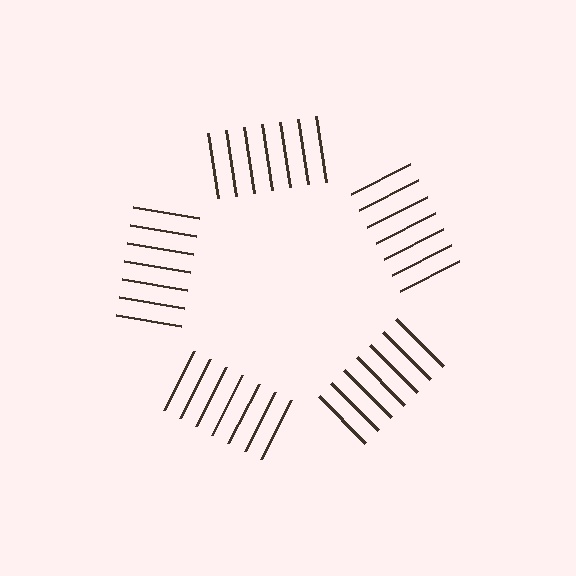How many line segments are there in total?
35 — 7 along each of the 5 edges.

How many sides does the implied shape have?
5 sides — the line-ends trace a pentagon.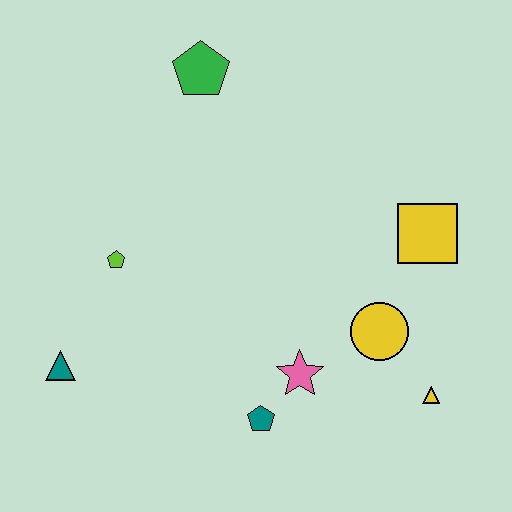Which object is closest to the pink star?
The teal pentagon is closest to the pink star.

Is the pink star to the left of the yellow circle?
Yes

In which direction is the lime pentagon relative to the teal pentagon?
The lime pentagon is above the teal pentagon.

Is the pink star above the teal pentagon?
Yes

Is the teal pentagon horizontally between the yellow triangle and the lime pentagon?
Yes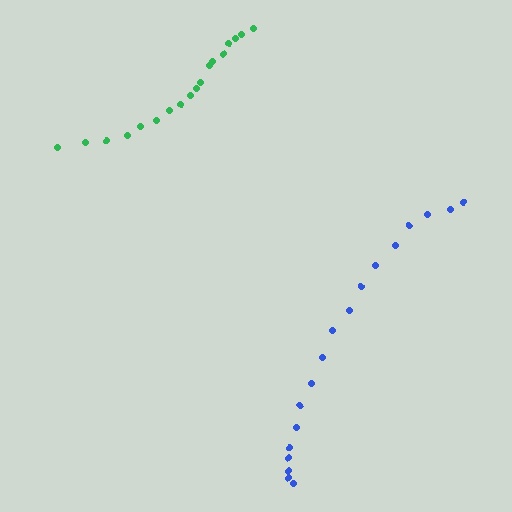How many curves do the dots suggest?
There are 2 distinct paths.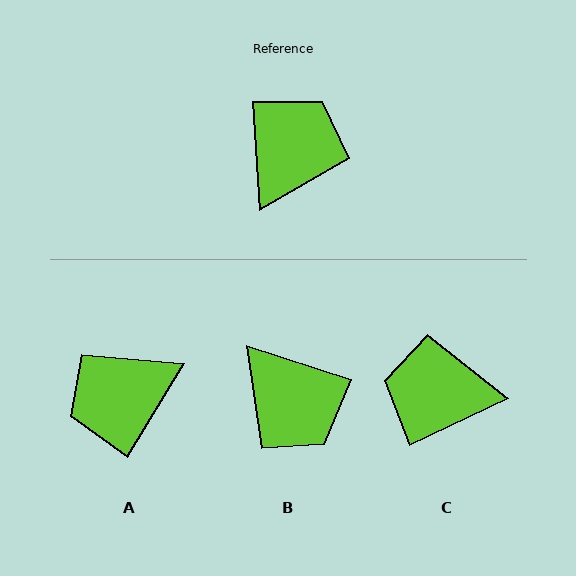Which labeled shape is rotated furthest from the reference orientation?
A, about 145 degrees away.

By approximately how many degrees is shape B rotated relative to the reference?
Approximately 112 degrees clockwise.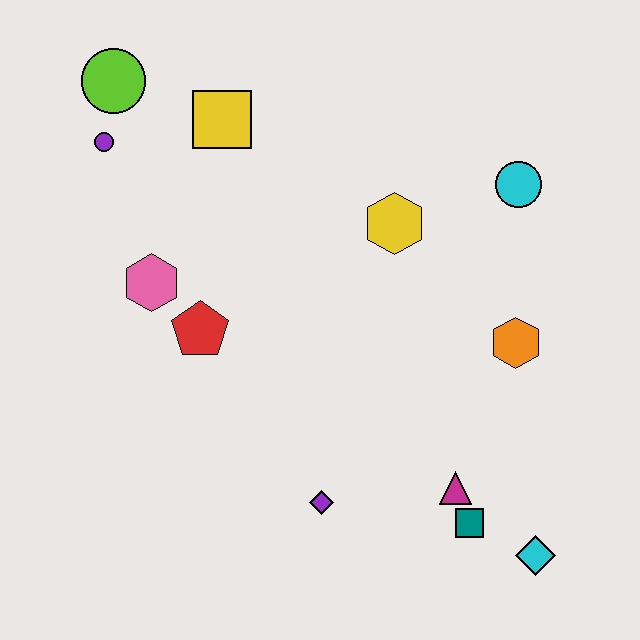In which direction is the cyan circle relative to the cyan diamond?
The cyan circle is above the cyan diamond.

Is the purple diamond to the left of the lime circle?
No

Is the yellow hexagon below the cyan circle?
Yes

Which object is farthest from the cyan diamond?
The lime circle is farthest from the cyan diamond.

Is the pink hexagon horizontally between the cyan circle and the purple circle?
Yes